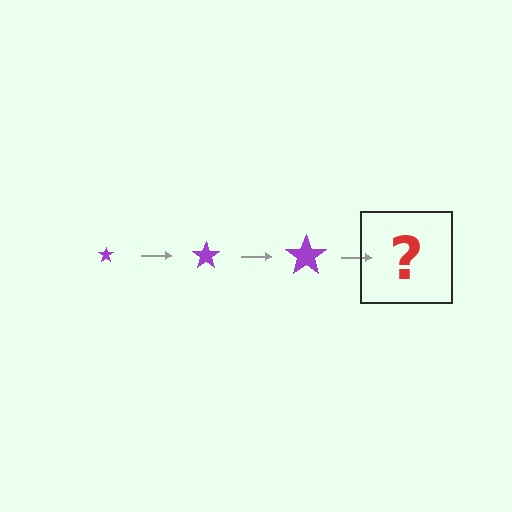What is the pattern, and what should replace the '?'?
The pattern is that the star gets progressively larger each step. The '?' should be a purple star, larger than the previous one.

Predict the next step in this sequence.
The next step is a purple star, larger than the previous one.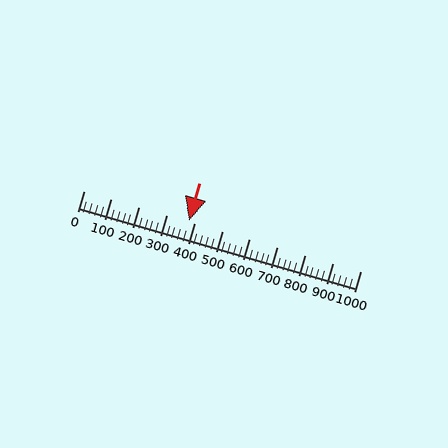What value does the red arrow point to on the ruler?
The red arrow points to approximately 379.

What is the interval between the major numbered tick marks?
The major tick marks are spaced 100 units apart.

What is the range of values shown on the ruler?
The ruler shows values from 0 to 1000.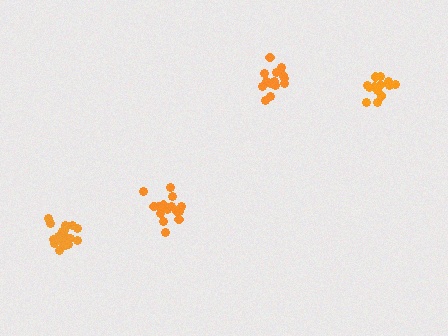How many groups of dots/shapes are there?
There are 4 groups.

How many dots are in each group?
Group 1: 15 dots, Group 2: 13 dots, Group 3: 17 dots, Group 4: 19 dots (64 total).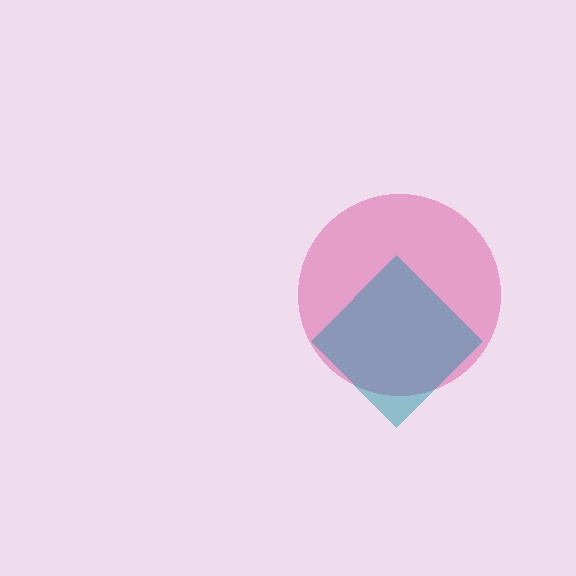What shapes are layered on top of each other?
The layered shapes are: a pink circle, a teal diamond.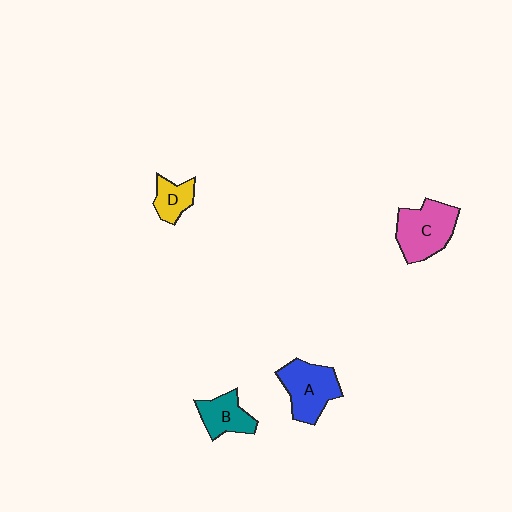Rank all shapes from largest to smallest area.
From largest to smallest: C (pink), A (blue), B (teal), D (yellow).